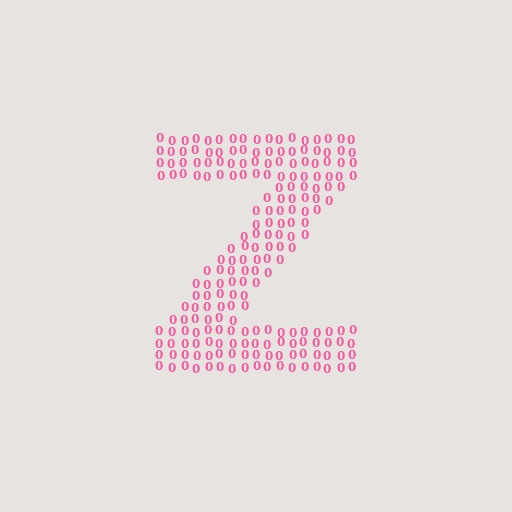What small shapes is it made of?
It is made of small digit 0's.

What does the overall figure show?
The overall figure shows the letter Z.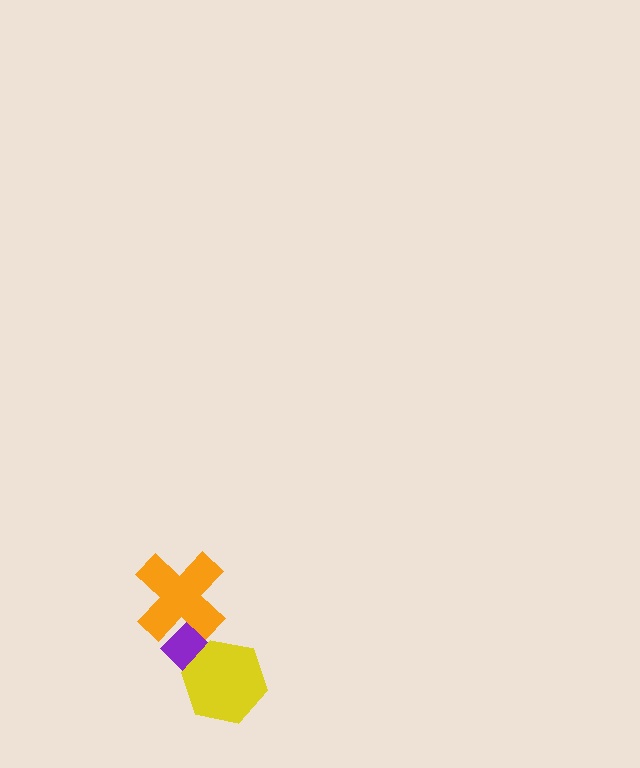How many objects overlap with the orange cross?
1 object overlaps with the orange cross.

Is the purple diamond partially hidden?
Yes, it is partially covered by another shape.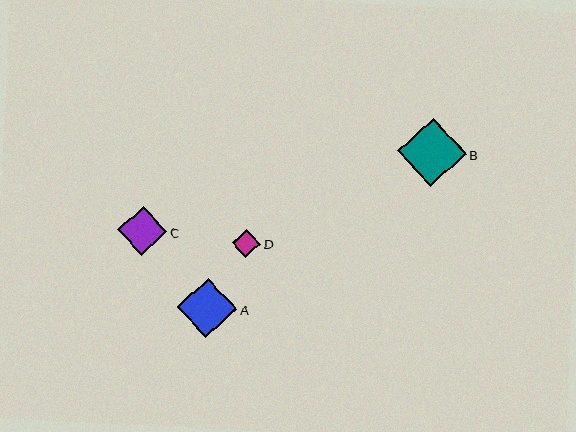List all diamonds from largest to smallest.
From largest to smallest: B, A, C, D.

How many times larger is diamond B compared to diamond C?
Diamond B is approximately 1.4 times the size of diamond C.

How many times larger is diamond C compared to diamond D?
Diamond C is approximately 1.8 times the size of diamond D.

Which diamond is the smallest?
Diamond D is the smallest with a size of approximately 28 pixels.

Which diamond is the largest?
Diamond B is the largest with a size of approximately 68 pixels.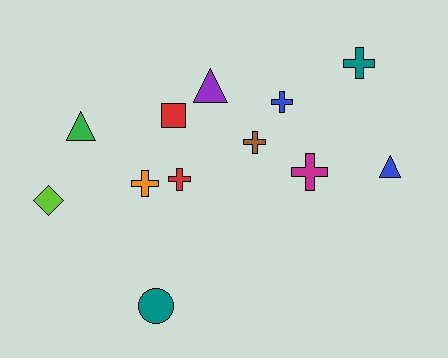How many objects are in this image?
There are 12 objects.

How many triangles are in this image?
There are 3 triangles.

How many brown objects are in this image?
There is 1 brown object.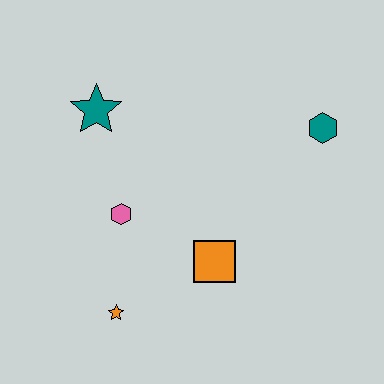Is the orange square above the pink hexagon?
No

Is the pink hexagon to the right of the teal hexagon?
No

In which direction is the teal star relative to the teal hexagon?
The teal star is to the left of the teal hexagon.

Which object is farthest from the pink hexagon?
The teal hexagon is farthest from the pink hexagon.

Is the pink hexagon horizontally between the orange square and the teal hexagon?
No